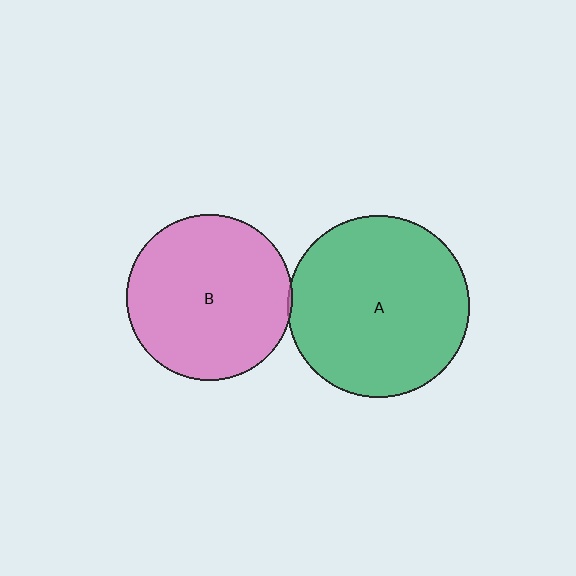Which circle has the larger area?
Circle A (green).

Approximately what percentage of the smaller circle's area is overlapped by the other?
Approximately 5%.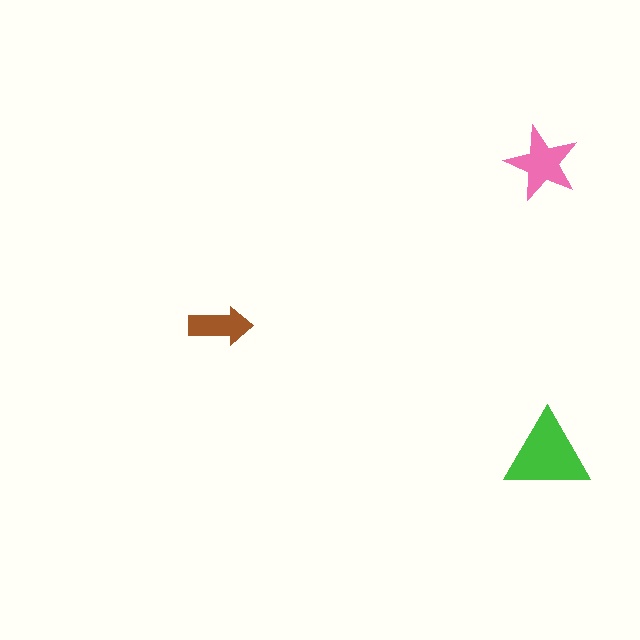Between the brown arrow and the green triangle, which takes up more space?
The green triangle.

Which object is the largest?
The green triangle.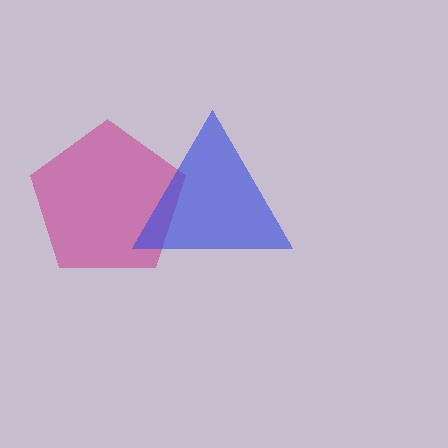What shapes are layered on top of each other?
The layered shapes are: a magenta pentagon, a blue triangle.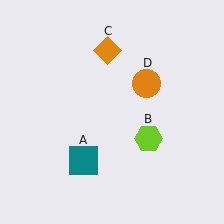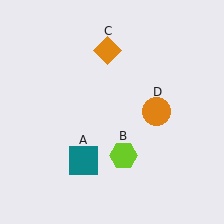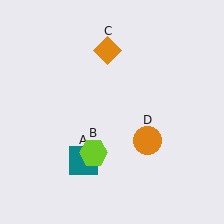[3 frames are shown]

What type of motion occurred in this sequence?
The lime hexagon (object B), orange circle (object D) rotated clockwise around the center of the scene.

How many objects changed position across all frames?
2 objects changed position: lime hexagon (object B), orange circle (object D).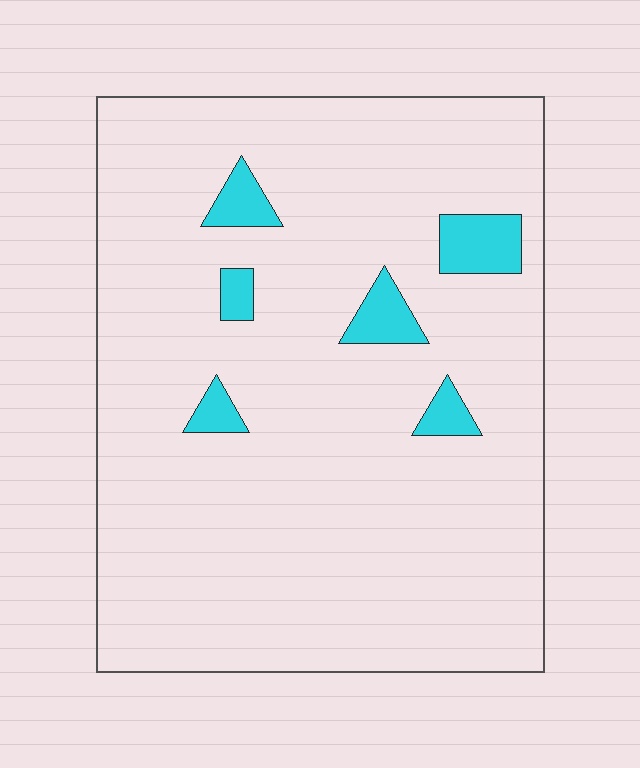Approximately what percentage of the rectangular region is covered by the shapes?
Approximately 5%.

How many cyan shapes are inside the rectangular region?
6.